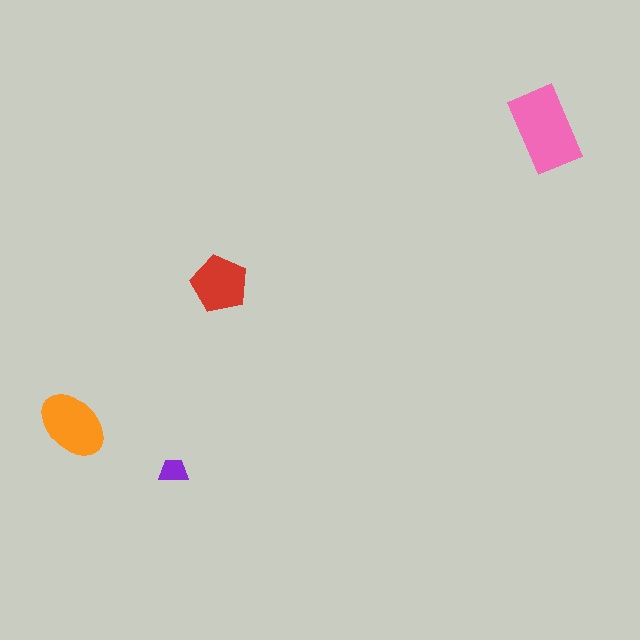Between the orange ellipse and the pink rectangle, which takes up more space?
The pink rectangle.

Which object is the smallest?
The purple trapezoid.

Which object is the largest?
The pink rectangle.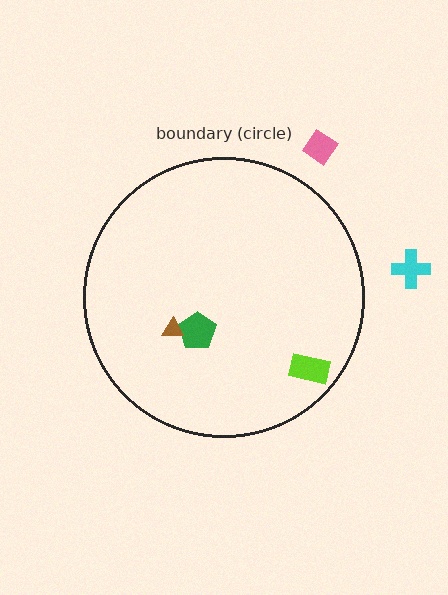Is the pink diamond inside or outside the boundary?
Outside.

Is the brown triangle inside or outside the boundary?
Inside.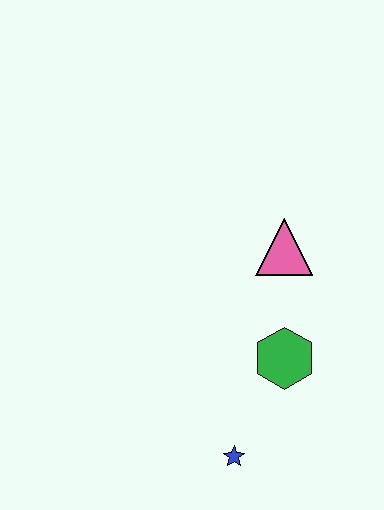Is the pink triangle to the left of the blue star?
No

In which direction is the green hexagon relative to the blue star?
The green hexagon is above the blue star.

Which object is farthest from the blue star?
The pink triangle is farthest from the blue star.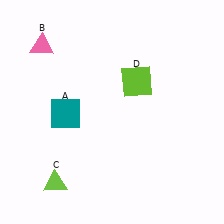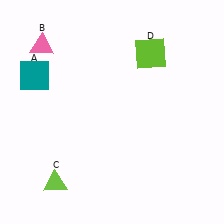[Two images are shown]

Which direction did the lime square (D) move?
The lime square (D) moved up.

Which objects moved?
The objects that moved are: the teal square (A), the lime square (D).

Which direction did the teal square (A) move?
The teal square (A) moved up.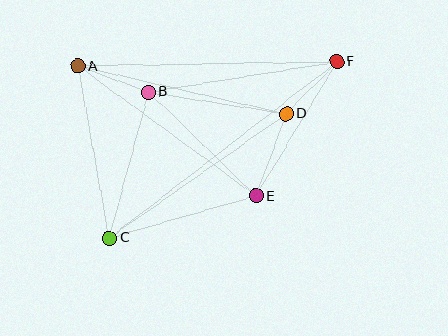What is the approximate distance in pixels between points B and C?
The distance between B and C is approximately 151 pixels.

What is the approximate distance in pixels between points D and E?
The distance between D and E is approximately 87 pixels.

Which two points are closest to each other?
Points D and F are closest to each other.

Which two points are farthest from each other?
Points C and F are farthest from each other.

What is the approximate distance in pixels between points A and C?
The distance between A and C is approximately 175 pixels.